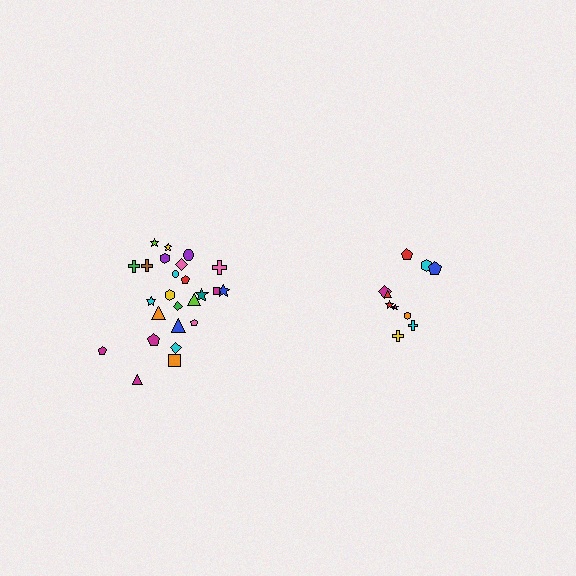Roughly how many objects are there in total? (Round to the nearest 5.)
Roughly 35 objects in total.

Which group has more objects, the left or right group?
The left group.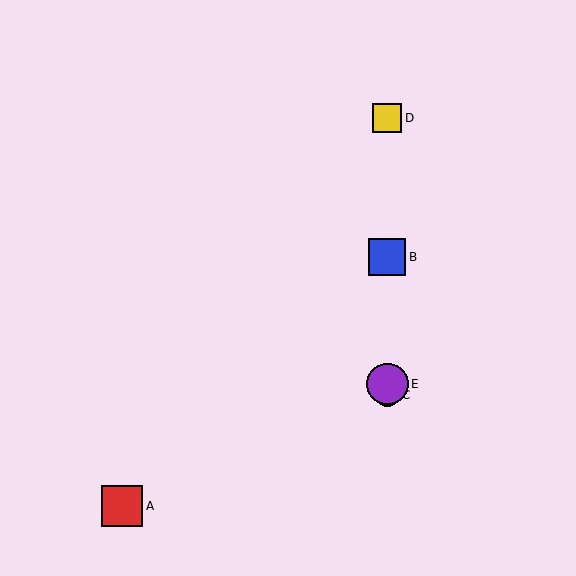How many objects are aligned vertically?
4 objects (B, C, D, E) are aligned vertically.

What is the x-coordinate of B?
Object B is at x≈387.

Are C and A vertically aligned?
No, C is at x≈387 and A is at x≈122.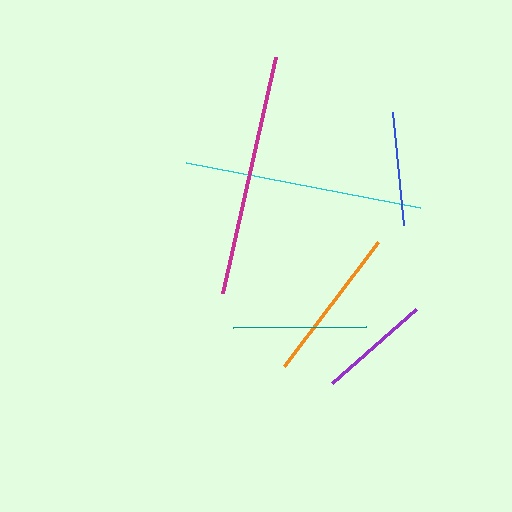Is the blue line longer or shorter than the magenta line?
The magenta line is longer than the blue line.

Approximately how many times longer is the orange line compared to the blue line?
The orange line is approximately 1.4 times the length of the blue line.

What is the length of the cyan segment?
The cyan segment is approximately 238 pixels long.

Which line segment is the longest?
The magenta line is the longest at approximately 242 pixels.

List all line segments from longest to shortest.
From longest to shortest: magenta, cyan, orange, teal, blue, purple.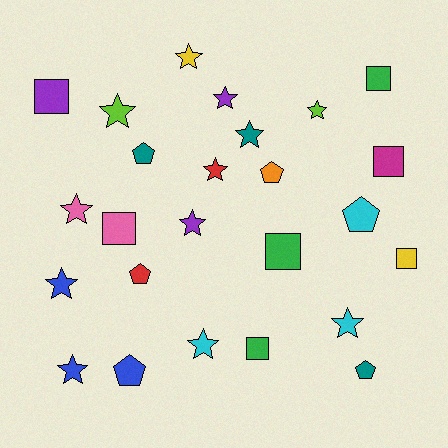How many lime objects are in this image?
There are 2 lime objects.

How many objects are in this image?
There are 25 objects.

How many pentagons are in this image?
There are 6 pentagons.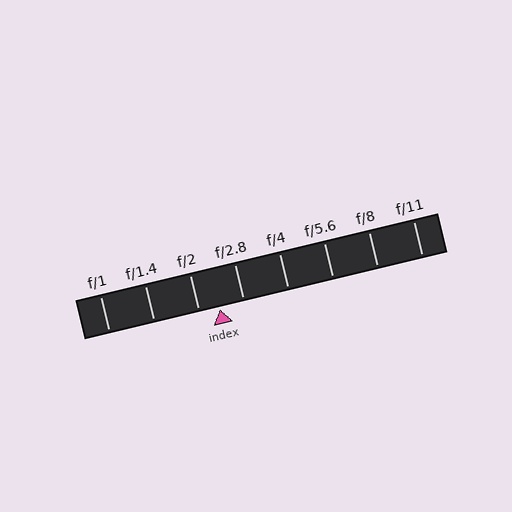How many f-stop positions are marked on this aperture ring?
There are 8 f-stop positions marked.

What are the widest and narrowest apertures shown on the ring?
The widest aperture shown is f/1 and the narrowest is f/11.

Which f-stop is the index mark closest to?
The index mark is closest to f/2.